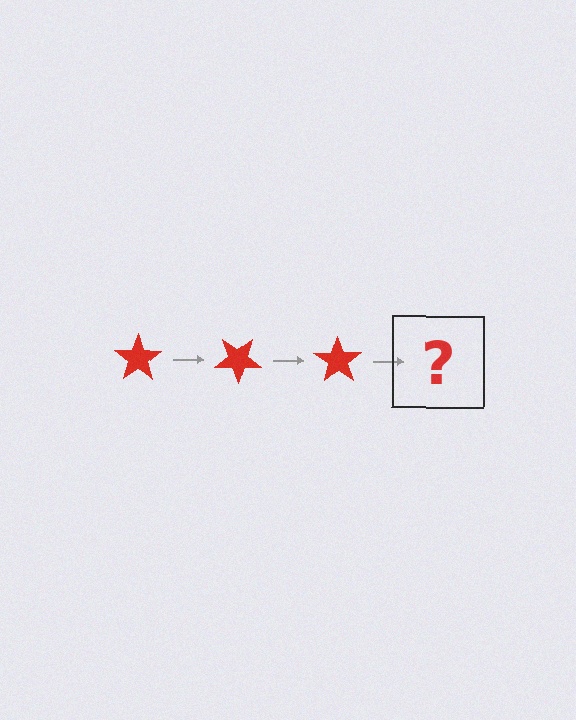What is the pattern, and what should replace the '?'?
The pattern is that the star rotates 35 degrees each step. The '?' should be a red star rotated 105 degrees.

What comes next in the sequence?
The next element should be a red star rotated 105 degrees.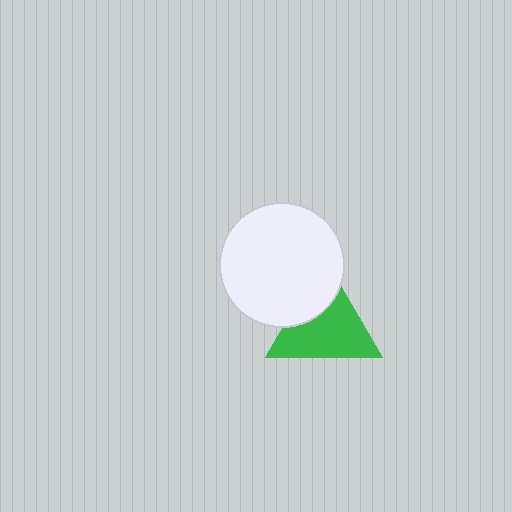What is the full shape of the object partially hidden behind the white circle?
The partially hidden object is a green triangle.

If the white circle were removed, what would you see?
You would see the complete green triangle.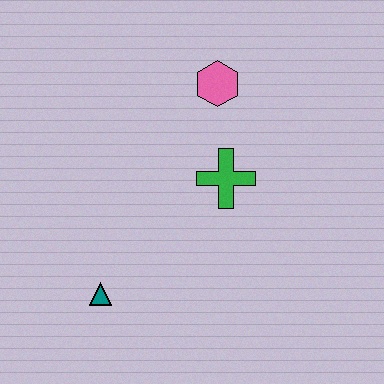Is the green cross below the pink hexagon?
Yes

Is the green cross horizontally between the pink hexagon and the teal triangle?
No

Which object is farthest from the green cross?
The teal triangle is farthest from the green cross.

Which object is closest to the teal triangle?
The green cross is closest to the teal triangle.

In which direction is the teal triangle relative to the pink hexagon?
The teal triangle is below the pink hexagon.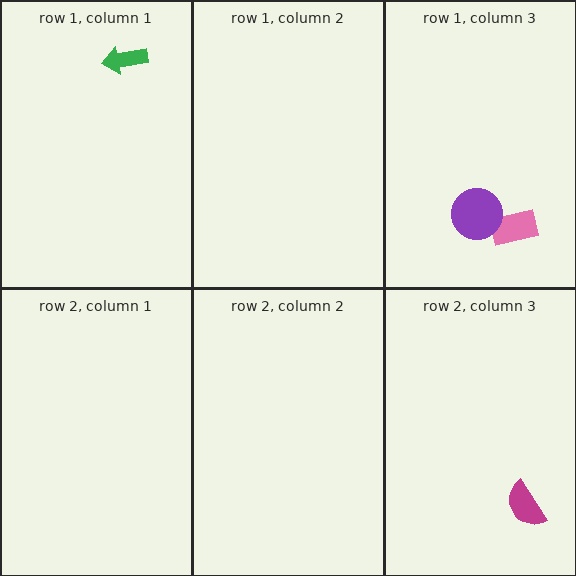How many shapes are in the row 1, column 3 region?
2.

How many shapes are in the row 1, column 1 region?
1.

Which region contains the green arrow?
The row 1, column 1 region.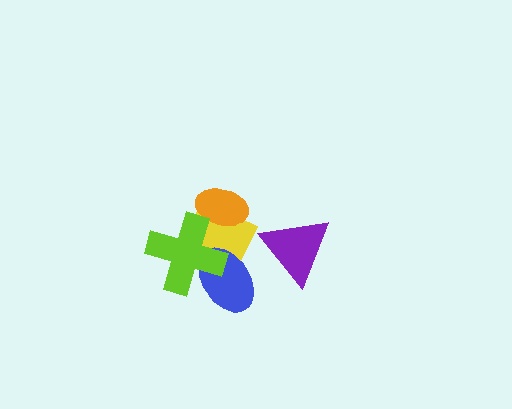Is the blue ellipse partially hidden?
Yes, it is partially covered by another shape.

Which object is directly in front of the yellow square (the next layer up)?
The blue ellipse is directly in front of the yellow square.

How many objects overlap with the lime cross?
3 objects overlap with the lime cross.